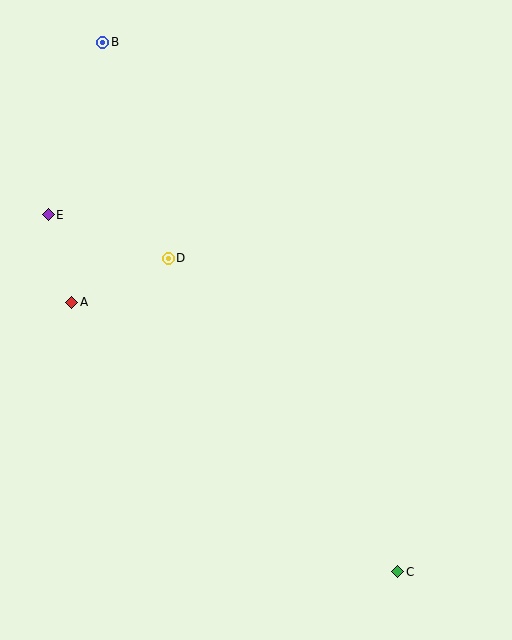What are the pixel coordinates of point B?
Point B is at (103, 42).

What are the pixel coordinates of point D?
Point D is at (168, 258).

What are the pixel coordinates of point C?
Point C is at (398, 572).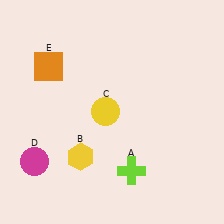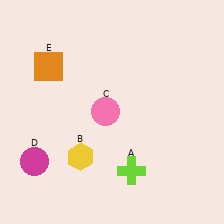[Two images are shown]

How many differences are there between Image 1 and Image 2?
There is 1 difference between the two images.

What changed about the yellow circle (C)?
In Image 1, C is yellow. In Image 2, it changed to pink.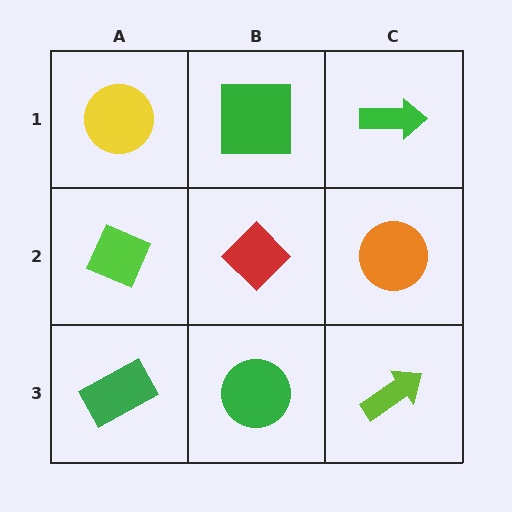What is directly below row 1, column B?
A red diamond.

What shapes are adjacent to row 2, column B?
A green square (row 1, column B), a green circle (row 3, column B), a lime diamond (row 2, column A), an orange circle (row 2, column C).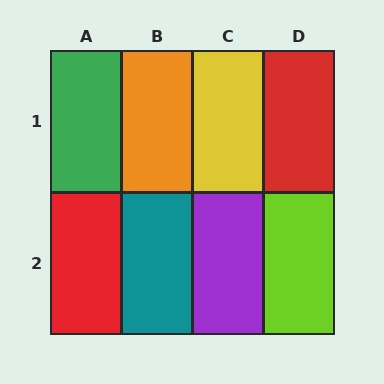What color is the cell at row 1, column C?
Yellow.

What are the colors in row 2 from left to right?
Red, teal, purple, lime.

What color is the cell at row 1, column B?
Orange.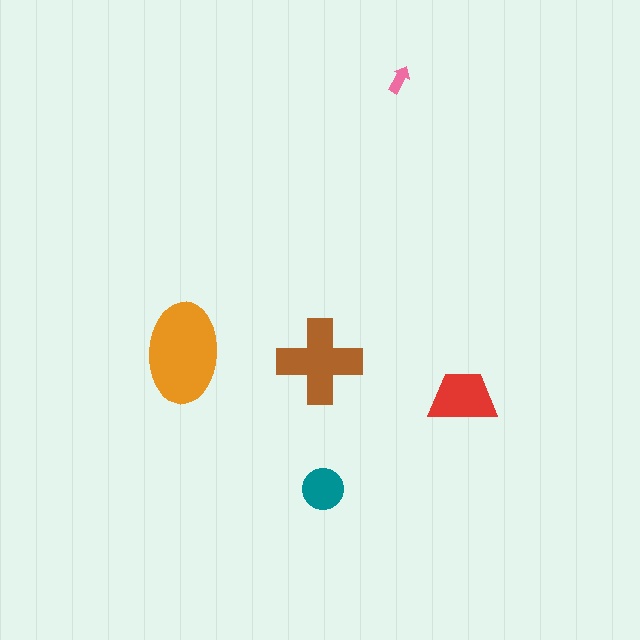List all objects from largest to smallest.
The orange ellipse, the brown cross, the red trapezoid, the teal circle, the pink arrow.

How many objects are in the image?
There are 5 objects in the image.